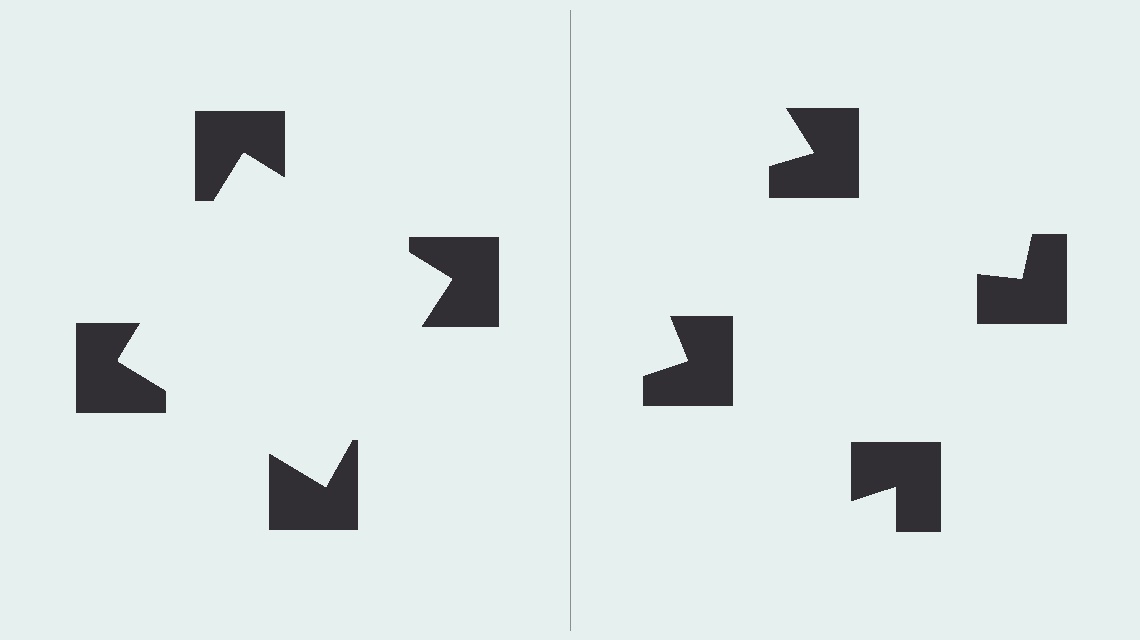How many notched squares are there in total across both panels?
8 — 4 on each side.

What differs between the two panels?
The notched squares are positioned identically on both sides; only the wedge orientations differ. On the left they align to a square; on the right they are misaligned.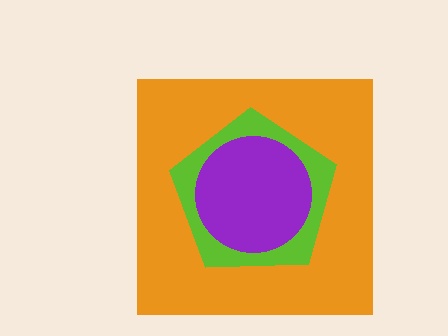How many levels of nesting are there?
3.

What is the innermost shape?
The purple circle.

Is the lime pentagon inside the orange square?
Yes.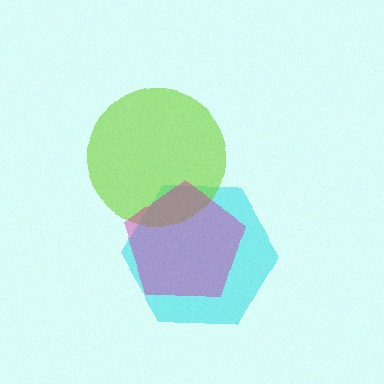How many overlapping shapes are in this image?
There are 3 overlapping shapes in the image.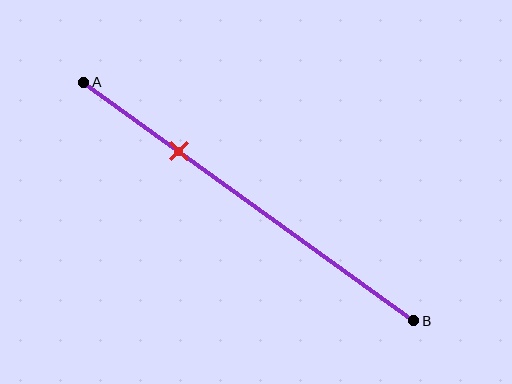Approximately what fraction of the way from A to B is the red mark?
The red mark is approximately 30% of the way from A to B.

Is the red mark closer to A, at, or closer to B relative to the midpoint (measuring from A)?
The red mark is closer to point A than the midpoint of segment AB.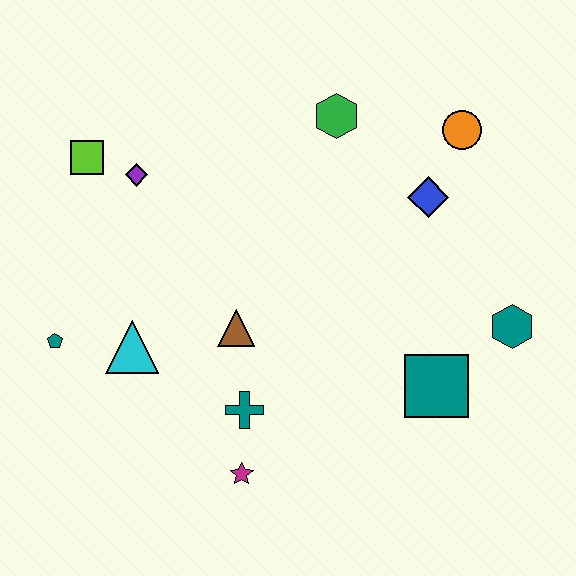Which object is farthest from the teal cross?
The orange circle is farthest from the teal cross.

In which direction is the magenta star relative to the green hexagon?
The magenta star is below the green hexagon.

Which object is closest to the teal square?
The teal hexagon is closest to the teal square.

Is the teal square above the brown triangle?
No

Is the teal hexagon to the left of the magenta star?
No